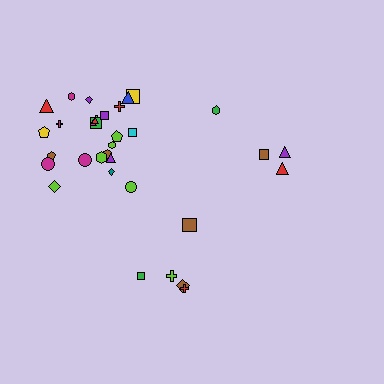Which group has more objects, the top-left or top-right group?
The top-left group.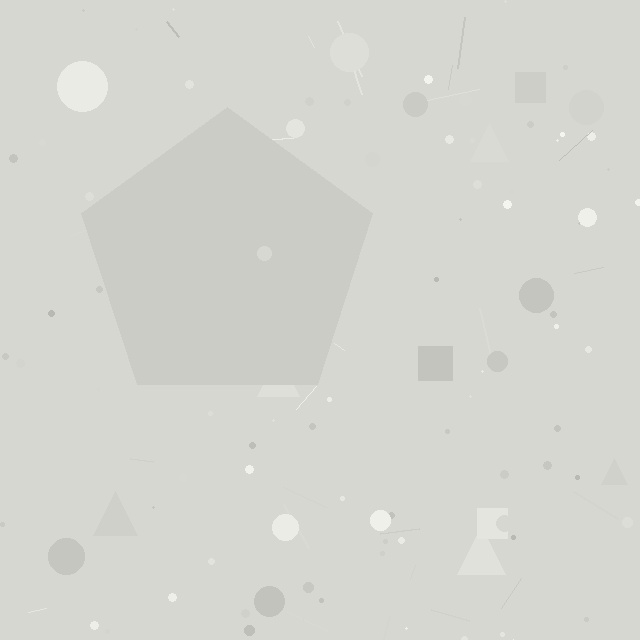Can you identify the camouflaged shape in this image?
The camouflaged shape is a pentagon.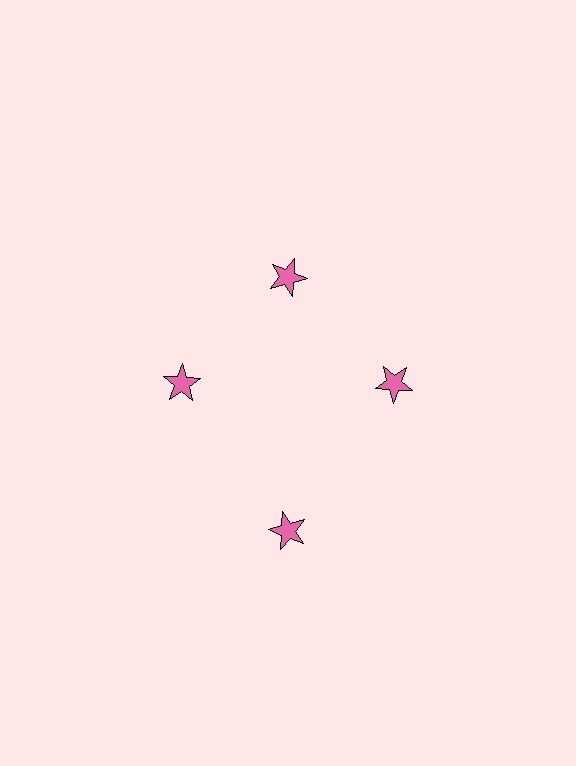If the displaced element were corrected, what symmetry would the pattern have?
It would have 4-fold rotational symmetry — the pattern would map onto itself every 90 degrees.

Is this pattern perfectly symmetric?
No. The 4 pink stars are arranged in a ring, but one element near the 6 o'clock position is pushed outward from the center, breaking the 4-fold rotational symmetry.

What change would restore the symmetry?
The symmetry would be restored by moving it inward, back onto the ring so that all 4 stars sit at equal angles and equal distance from the center.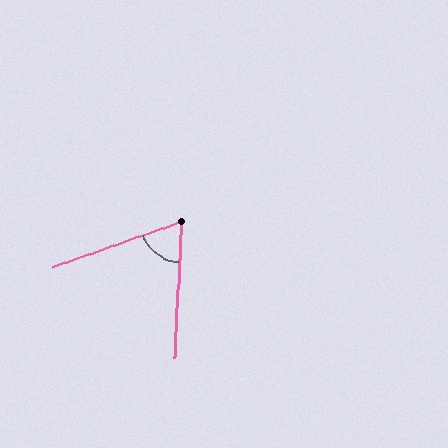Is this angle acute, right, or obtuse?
It is acute.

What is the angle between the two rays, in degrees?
Approximately 68 degrees.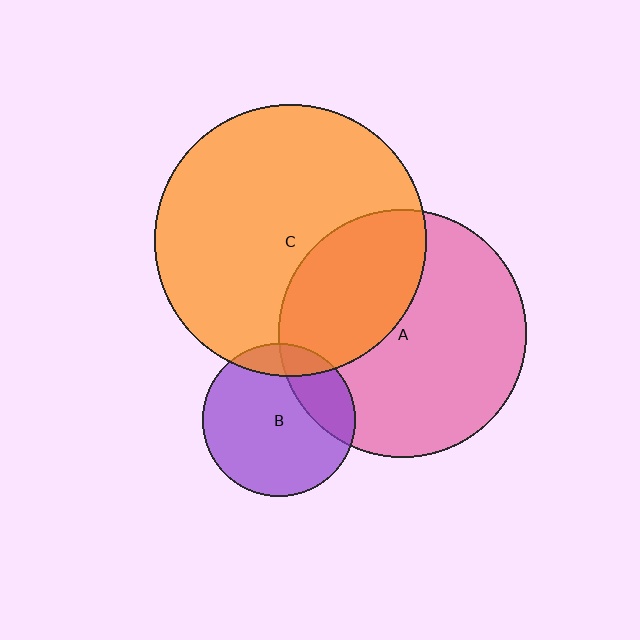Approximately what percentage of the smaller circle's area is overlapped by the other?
Approximately 25%.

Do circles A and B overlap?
Yes.